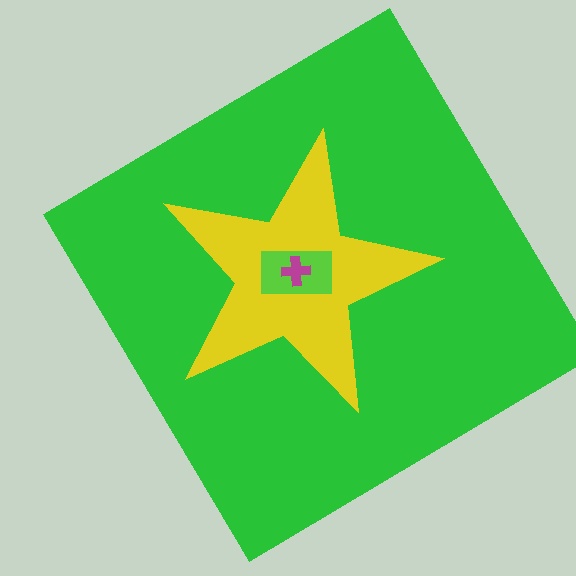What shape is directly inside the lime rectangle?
The magenta cross.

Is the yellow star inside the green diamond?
Yes.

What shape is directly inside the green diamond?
The yellow star.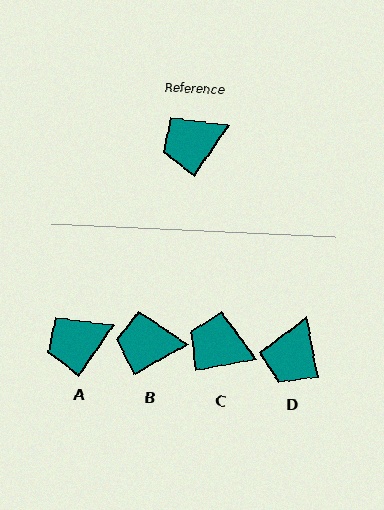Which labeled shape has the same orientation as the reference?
A.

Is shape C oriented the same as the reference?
No, it is off by about 45 degrees.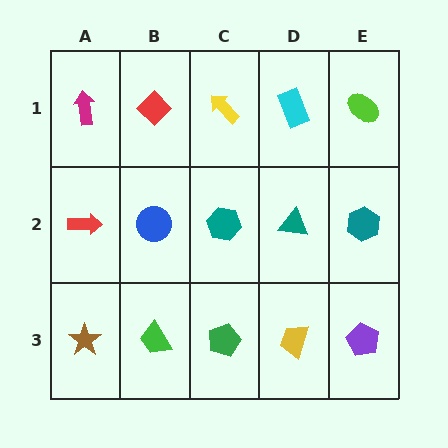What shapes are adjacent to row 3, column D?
A teal triangle (row 2, column D), a green pentagon (row 3, column C), a purple pentagon (row 3, column E).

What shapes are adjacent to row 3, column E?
A teal hexagon (row 2, column E), a yellow trapezoid (row 3, column D).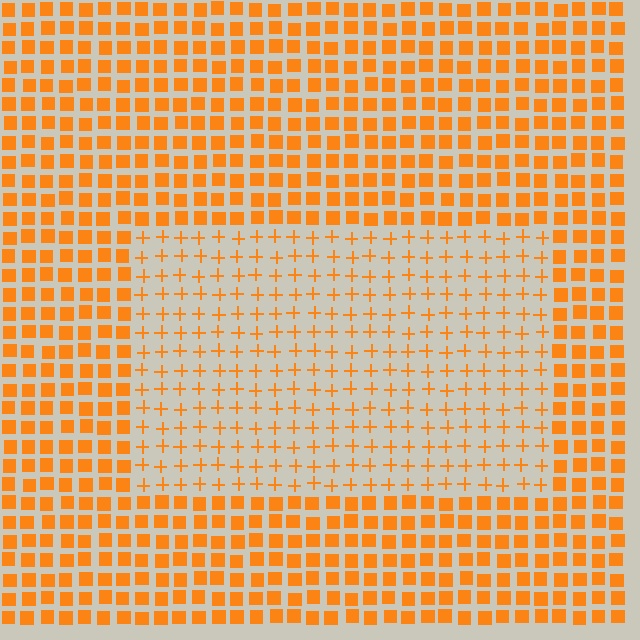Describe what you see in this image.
The image is filled with small orange elements arranged in a uniform grid. A rectangle-shaped region contains plus signs, while the surrounding area contains squares. The boundary is defined purely by the change in element shape.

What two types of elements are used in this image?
The image uses plus signs inside the rectangle region and squares outside it.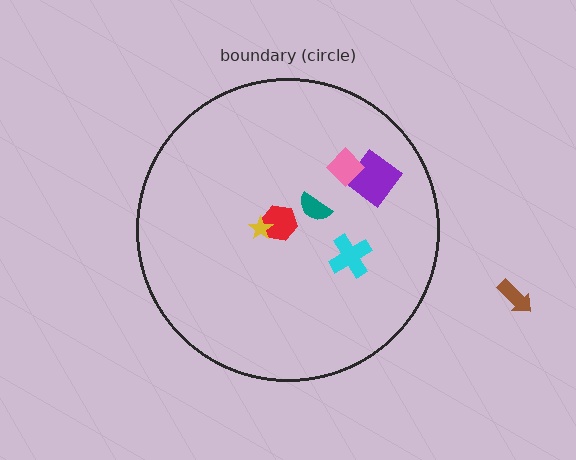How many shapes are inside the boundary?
6 inside, 1 outside.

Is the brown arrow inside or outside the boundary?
Outside.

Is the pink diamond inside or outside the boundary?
Inside.